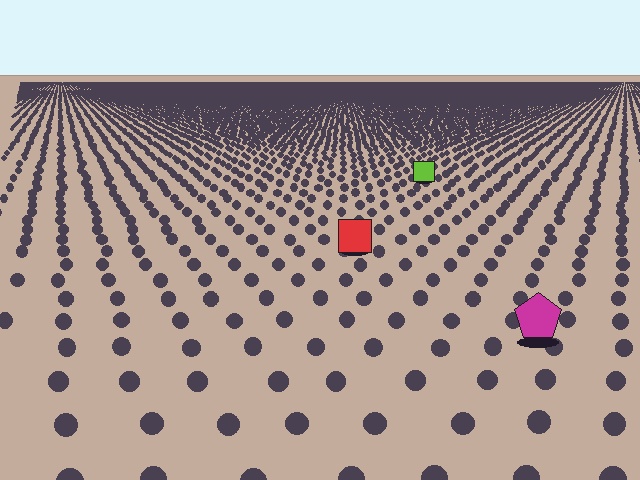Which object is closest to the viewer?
The magenta pentagon is closest. The texture marks near it are larger and more spread out.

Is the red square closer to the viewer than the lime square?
Yes. The red square is closer — you can tell from the texture gradient: the ground texture is coarser near it.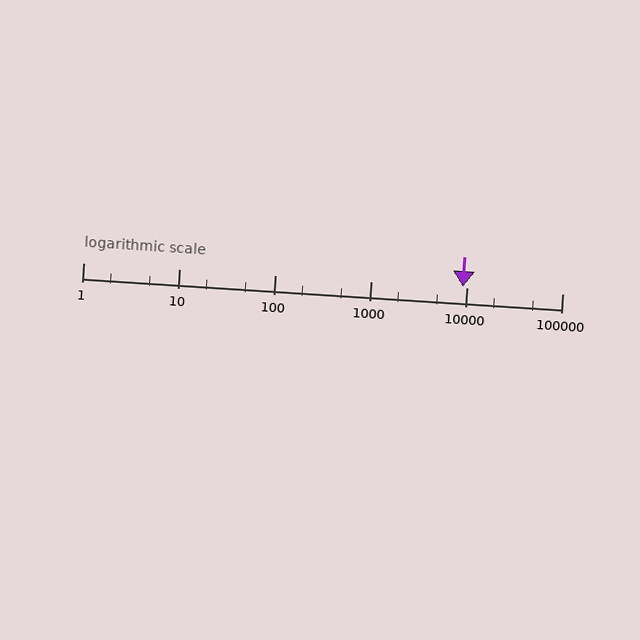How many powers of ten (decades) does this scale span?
The scale spans 5 decades, from 1 to 100000.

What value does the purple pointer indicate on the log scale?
The pointer indicates approximately 9100.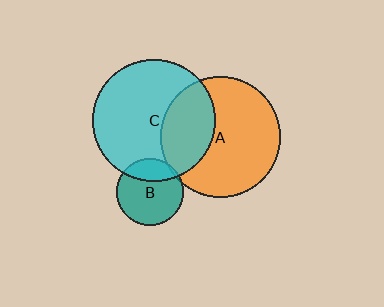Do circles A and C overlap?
Yes.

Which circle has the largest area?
Circle C (cyan).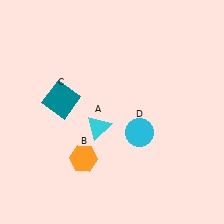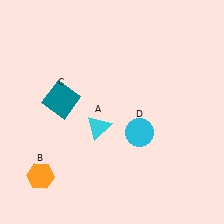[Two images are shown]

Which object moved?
The orange hexagon (B) moved left.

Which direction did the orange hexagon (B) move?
The orange hexagon (B) moved left.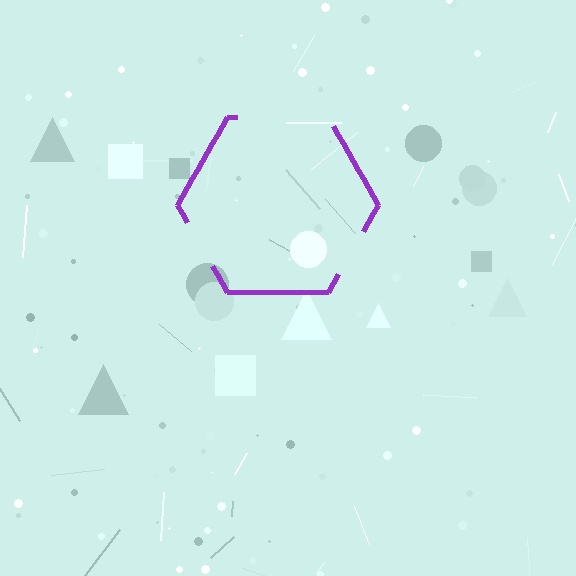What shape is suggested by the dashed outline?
The dashed outline suggests a hexagon.